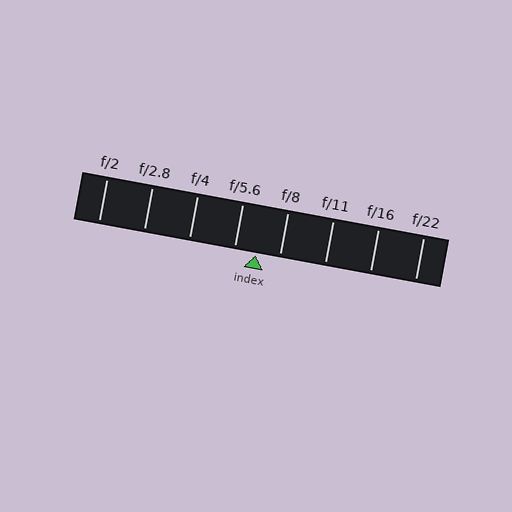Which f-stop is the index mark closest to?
The index mark is closest to f/5.6.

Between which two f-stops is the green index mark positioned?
The index mark is between f/5.6 and f/8.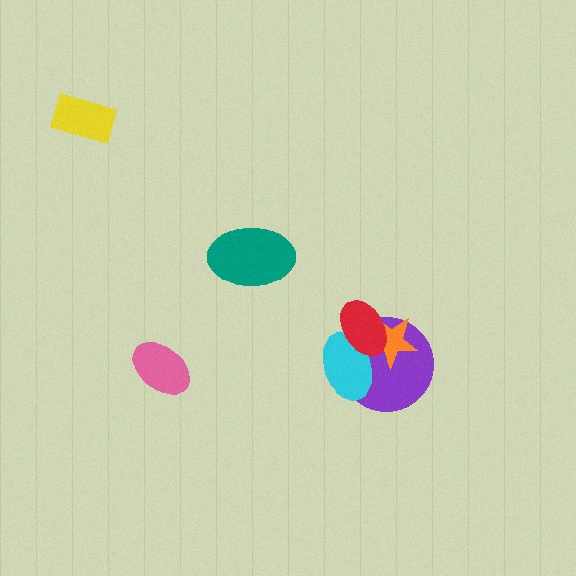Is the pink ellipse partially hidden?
No, no other shape covers it.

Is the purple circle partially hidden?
Yes, it is partially covered by another shape.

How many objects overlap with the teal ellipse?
0 objects overlap with the teal ellipse.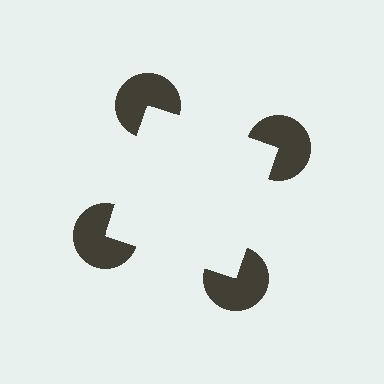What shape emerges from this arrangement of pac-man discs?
An illusory square — its edges are inferred from the aligned wedge cuts in the pac-man discs, not physically drawn.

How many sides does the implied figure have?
4 sides.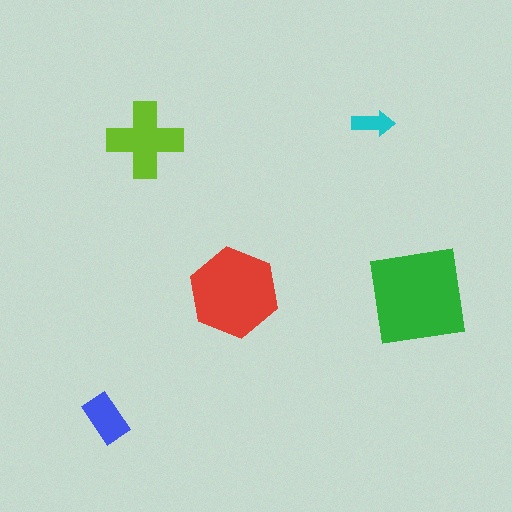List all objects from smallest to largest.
The cyan arrow, the blue rectangle, the lime cross, the red hexagon, the green square.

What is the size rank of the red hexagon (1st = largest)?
2nd.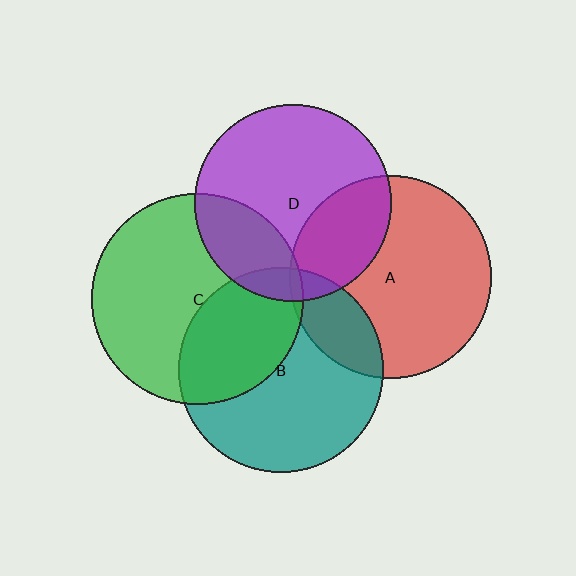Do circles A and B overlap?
Yes.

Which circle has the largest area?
Circle C (green).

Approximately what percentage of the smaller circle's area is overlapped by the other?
Approximately 20%.